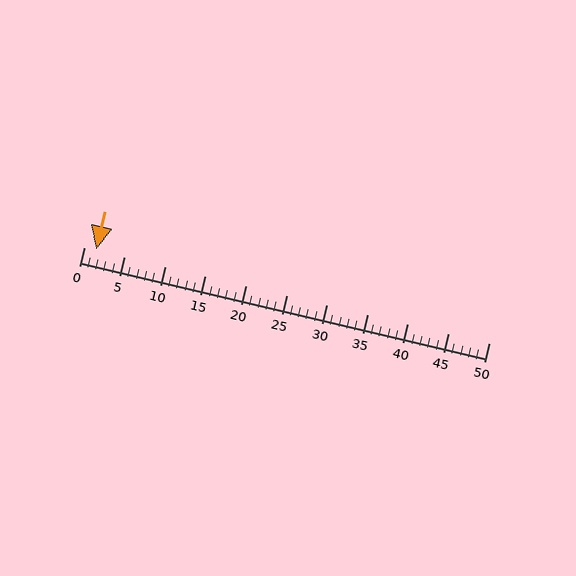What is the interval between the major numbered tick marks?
The major tick marks are spaced 5 units apart.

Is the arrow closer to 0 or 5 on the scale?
The arrow is closer to 0.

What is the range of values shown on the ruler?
The ruler shows values from 0 to 50.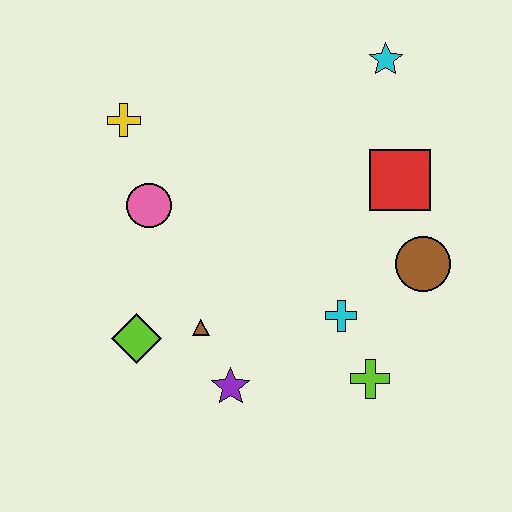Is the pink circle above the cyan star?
No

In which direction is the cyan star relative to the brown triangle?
The cyan star is above the brown triangle.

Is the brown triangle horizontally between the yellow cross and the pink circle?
No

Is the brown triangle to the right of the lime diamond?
Yes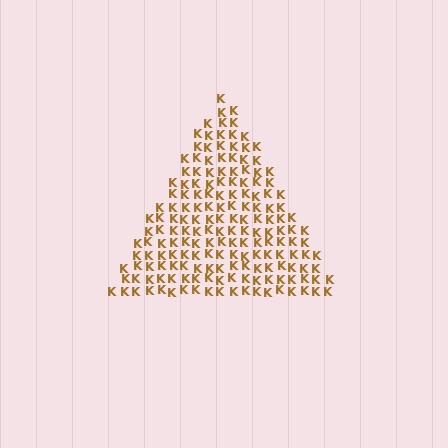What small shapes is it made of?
It is made of small letter K's.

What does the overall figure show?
The overall figure shows a triangle.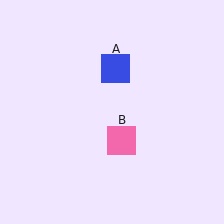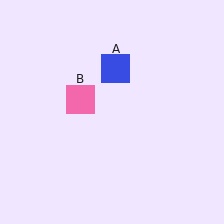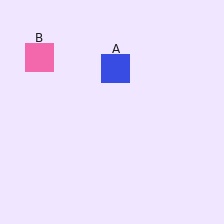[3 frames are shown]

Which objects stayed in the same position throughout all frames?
Blue square (object A) remained stationary.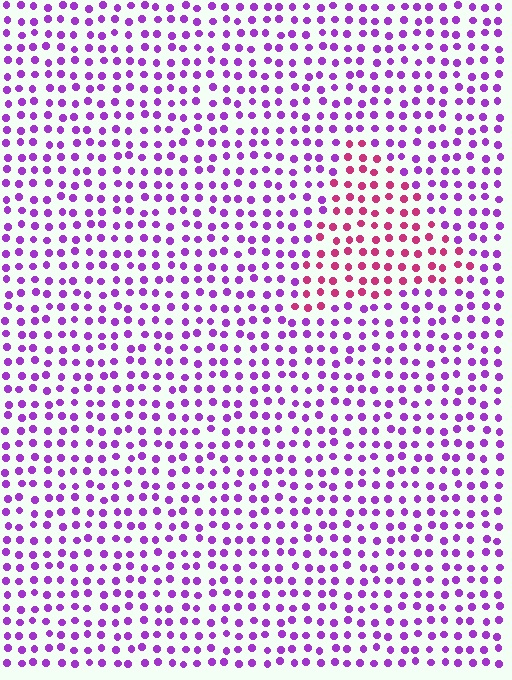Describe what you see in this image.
The image is filled with small purple elements in a uniform arrangement. A triangle-shaped region is visible where the elements are tinted to a slightly different hue, forming a subtle color boundary.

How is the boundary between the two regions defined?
The boundary is defined purely by a slight shift in hue (about 48 degrees). Spacing, size, and orientation are identical on both sides.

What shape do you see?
I see a triangle.